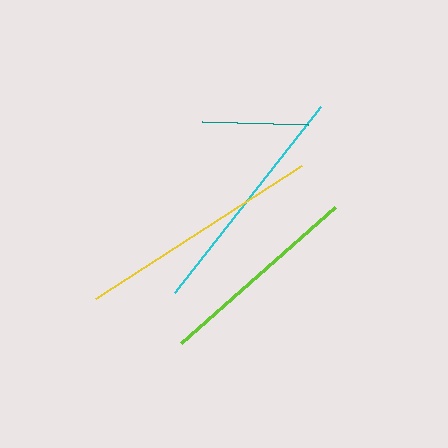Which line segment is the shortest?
The teal line is the shortest at approximately 106 pixels.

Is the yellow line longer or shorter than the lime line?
The yellow line is longer than the lime line.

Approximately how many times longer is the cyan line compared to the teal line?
The cyan line is approximately 2.2 times the length of the teal line.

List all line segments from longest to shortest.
From longest to shortest: yellow, cyan, lime, teal.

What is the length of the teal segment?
The teal segment is approximately 106 pixels long.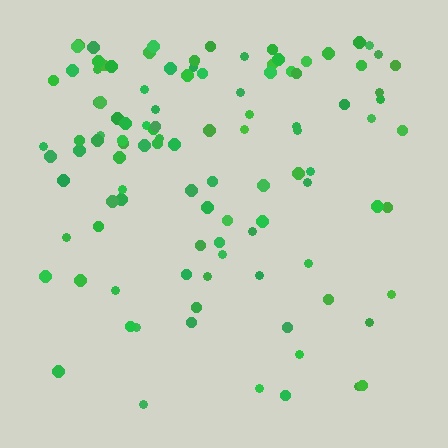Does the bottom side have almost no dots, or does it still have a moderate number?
Still a moderate number, just noticeably fewer than the top.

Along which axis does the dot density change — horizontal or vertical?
Vertical.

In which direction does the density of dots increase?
From bottom to top, with the top side densest.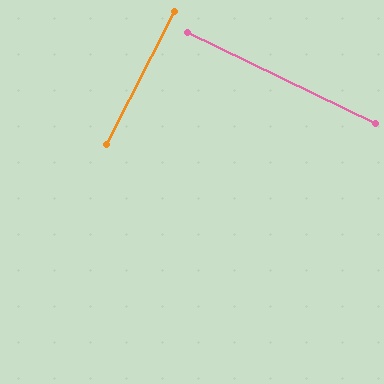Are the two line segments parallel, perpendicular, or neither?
Perpendicular — they meet at approximately 89°.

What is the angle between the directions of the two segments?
Approximately 89 degrees.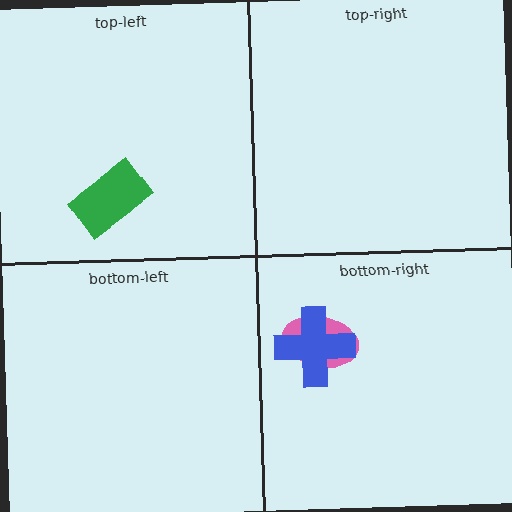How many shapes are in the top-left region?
1.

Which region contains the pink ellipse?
The bottom-right region.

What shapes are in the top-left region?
The green rectangle.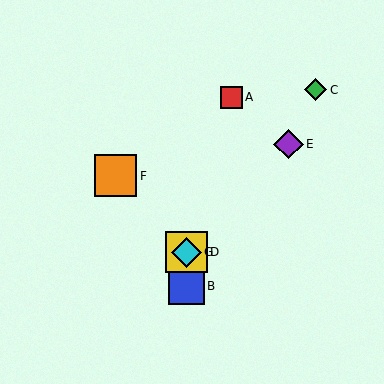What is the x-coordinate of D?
Object D is at x≈186.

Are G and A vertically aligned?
No, G is at x≈186 and A is at x≈231.